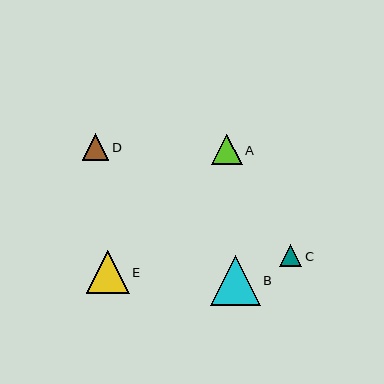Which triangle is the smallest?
Triangle C is the smallest with a size of approximately 22 pixels.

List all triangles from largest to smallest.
From largest to smallest: B, E, A, D, C.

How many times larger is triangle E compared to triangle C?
Triangle E is approximately 1.9 times the size of triangle C.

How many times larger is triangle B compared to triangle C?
Triangle B is approximately 2.3 times the size of triangle C.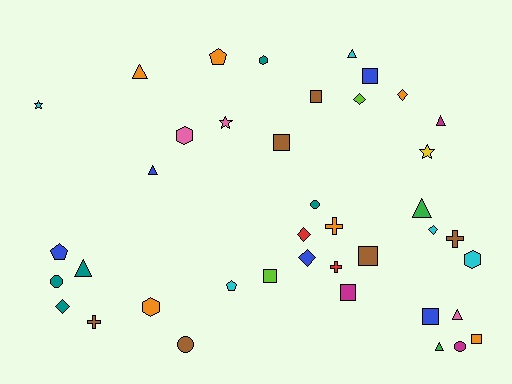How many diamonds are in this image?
There are 6 diamonds.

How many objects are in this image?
There are 40 objects.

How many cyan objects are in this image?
There are 5 cyan objects.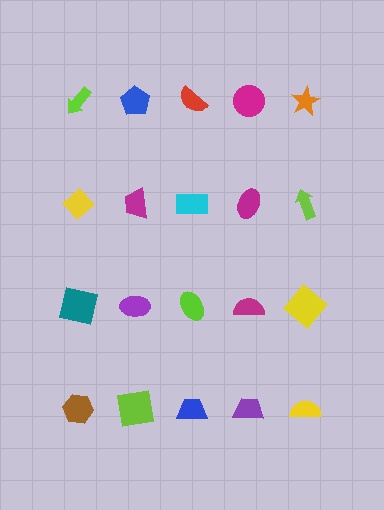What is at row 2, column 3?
A cyan rectangle.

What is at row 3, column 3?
A lime ellipse.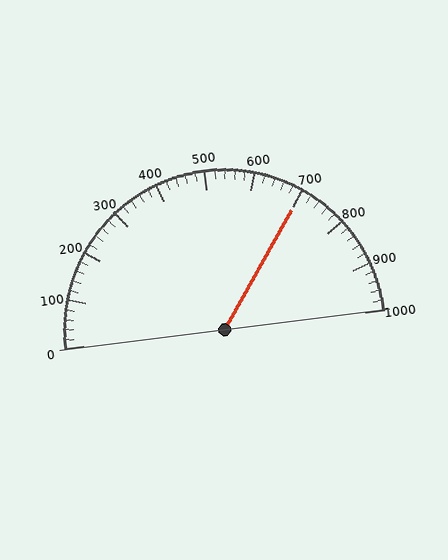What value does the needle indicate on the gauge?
The needle indicates approximately 700.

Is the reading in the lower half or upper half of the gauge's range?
The reading is in the upper half of the range (0 to 1000).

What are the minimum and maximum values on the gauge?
The gauge ranges from 0 to 1000.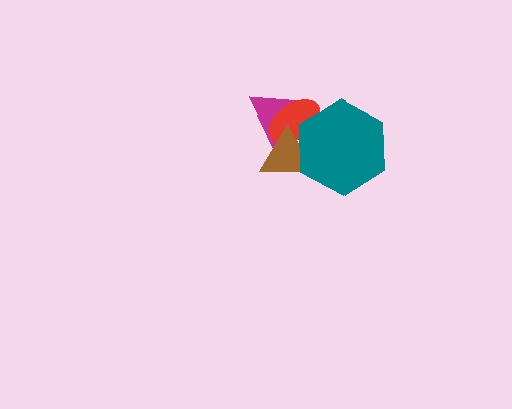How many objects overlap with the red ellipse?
3 objects overlap with the red ellipse.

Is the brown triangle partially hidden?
Yes, it is partially covered by another shape.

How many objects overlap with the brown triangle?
3 objects overlap with the brown triangle.